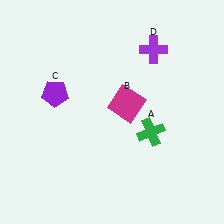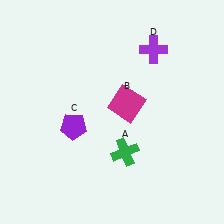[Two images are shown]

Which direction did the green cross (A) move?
The green cross (A) moved left.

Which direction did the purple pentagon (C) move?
The purple pentagon (C) moved down.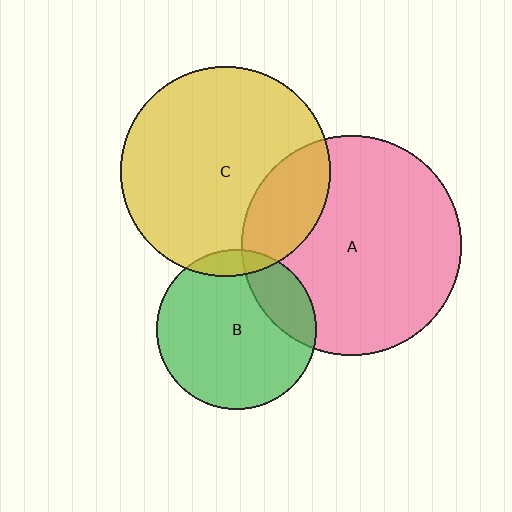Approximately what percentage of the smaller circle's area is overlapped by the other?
Approximately 20%.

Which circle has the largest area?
Circle A (pink).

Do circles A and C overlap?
Yes.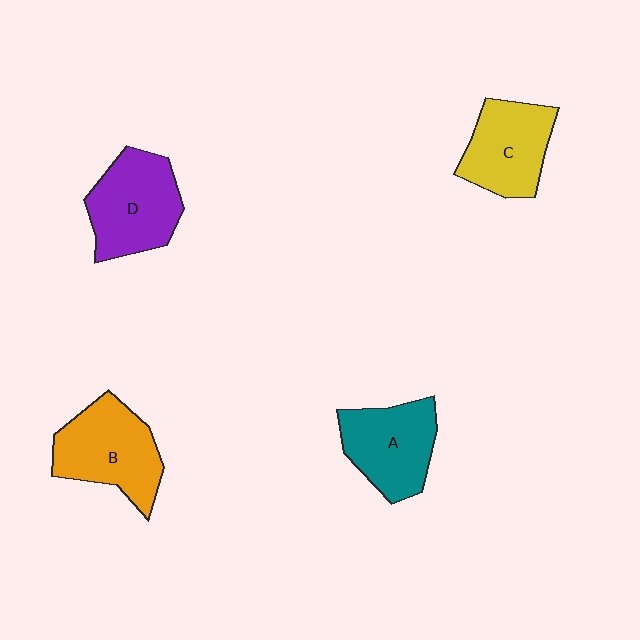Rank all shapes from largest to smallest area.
From largest to smallest: B (orange), D (purple), A (teal), C (yellow).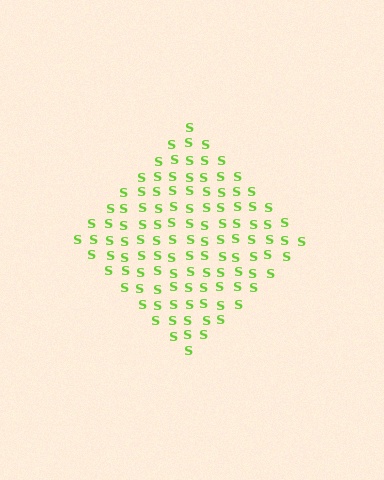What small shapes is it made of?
It is made of small letter S's.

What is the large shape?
The large shape is a diamond.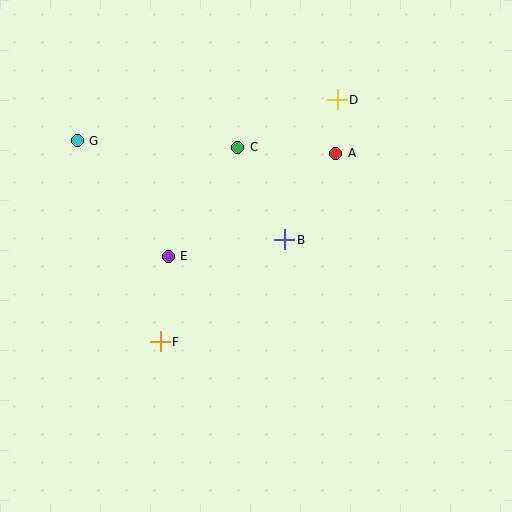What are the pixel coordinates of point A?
Point A is at (336, 153).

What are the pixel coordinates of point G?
Point G is at (77, 141).